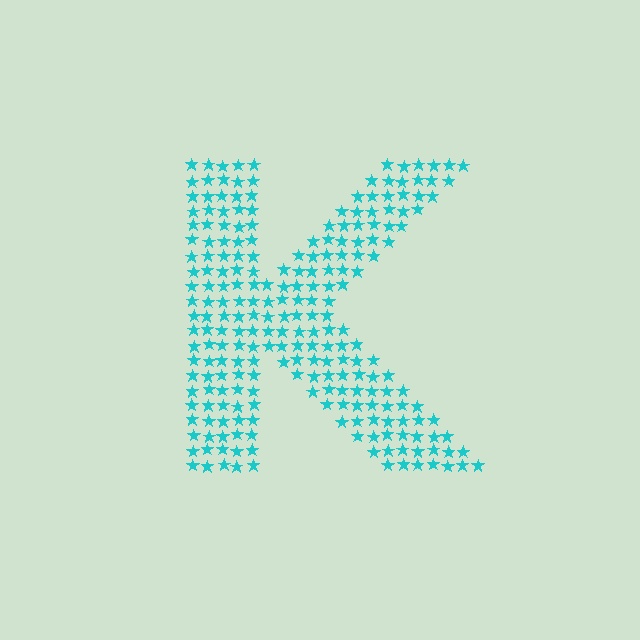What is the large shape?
The large shape is the letter K.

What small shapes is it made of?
It is made of small stars.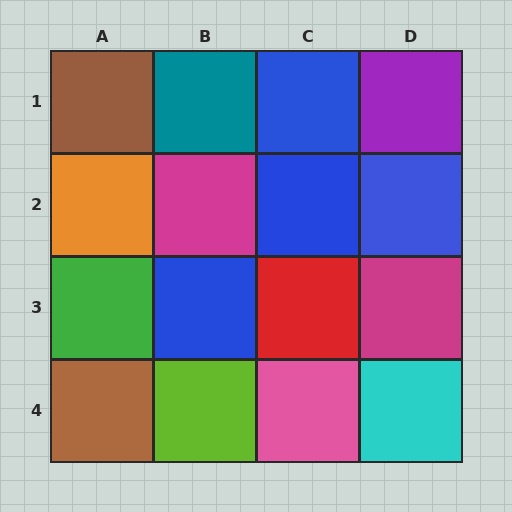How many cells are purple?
1 cell is purple.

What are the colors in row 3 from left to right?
Green, blue, red, magenta.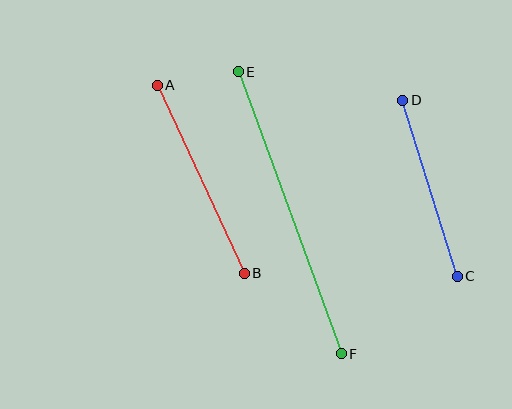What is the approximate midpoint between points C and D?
The midpoint is at approximately (430, 188) pixels.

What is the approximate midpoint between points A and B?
The midpoint is at approximately (201, 179) pixels.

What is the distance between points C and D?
The distance is approximately 184 pixels.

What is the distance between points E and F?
The distance is approximately 300 pixels.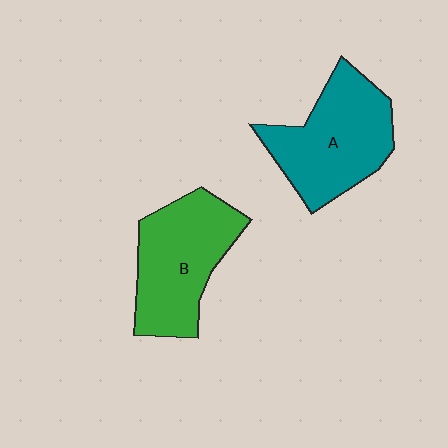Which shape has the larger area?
Shape A (teal).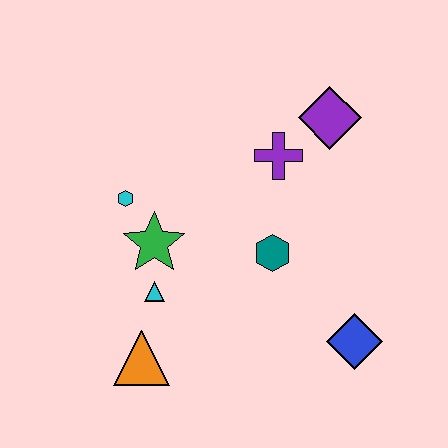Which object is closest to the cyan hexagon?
The green star is closest to the cyan hexagon.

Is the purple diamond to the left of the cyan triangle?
No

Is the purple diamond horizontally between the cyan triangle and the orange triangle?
No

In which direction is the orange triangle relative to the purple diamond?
The orange triangle is below the purple diamond.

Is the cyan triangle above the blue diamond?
Yes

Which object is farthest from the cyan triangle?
The purple diamond is farthest from the cyan triangle.